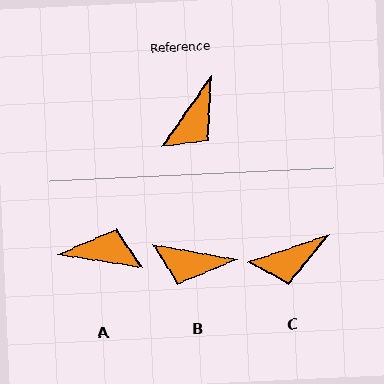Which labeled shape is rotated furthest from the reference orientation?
A, about 117 degrees away.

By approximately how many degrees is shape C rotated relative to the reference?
Approximately 36 degrees clockwise.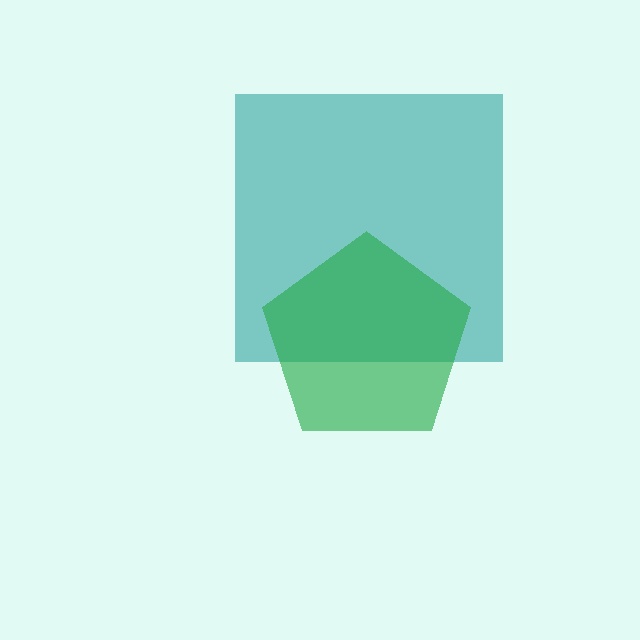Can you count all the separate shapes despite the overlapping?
Yes, there are 2 separate shapes.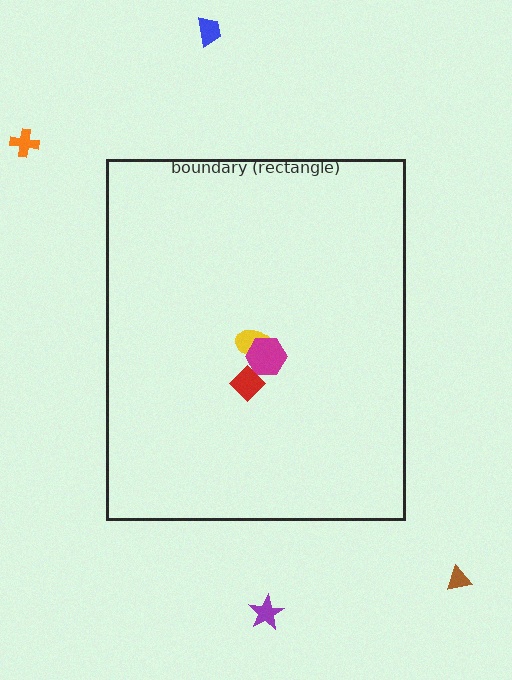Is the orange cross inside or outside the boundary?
Outside.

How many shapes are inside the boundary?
3 inside, 4 outside.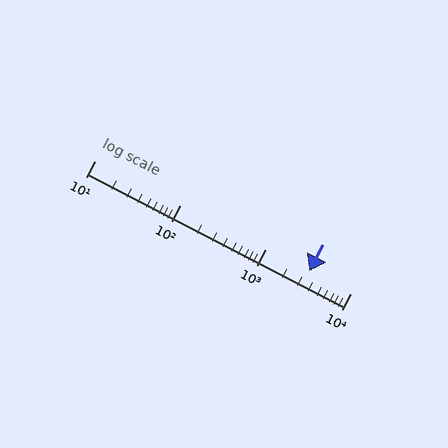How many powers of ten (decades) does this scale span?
The scale spans 3 decades, from 10 to 10000.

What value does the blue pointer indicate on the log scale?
The pointer indicates approximately 3300.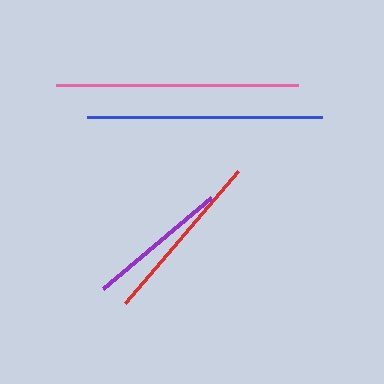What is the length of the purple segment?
The purple segment is approximately 141 pixels long.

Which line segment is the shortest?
The purple line is the shortest at approximately 141 pixels.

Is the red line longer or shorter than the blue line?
The blue line is longer than the red line.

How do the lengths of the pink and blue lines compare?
The pink and blue lines are approximately the same length.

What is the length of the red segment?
The red segment is approximately 173 pixels long.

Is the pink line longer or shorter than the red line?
The pink line is longer than the red line.